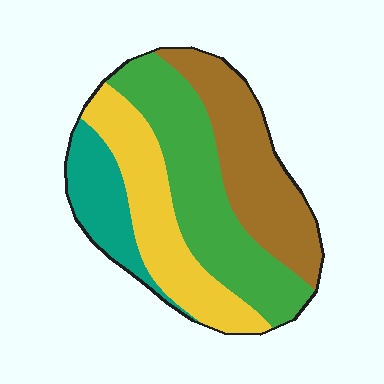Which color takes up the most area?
Green, at roughly 35%.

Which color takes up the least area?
Teal, at roughly 15%.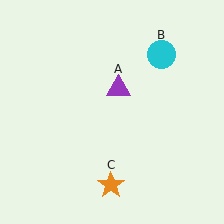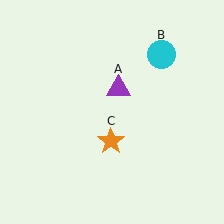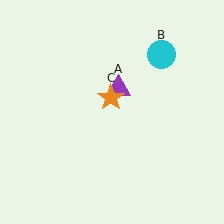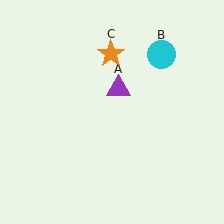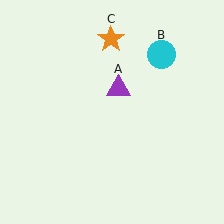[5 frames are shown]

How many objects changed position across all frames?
1 object changed position: orange star (object C).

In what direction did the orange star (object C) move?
The orange star (object C) moved up.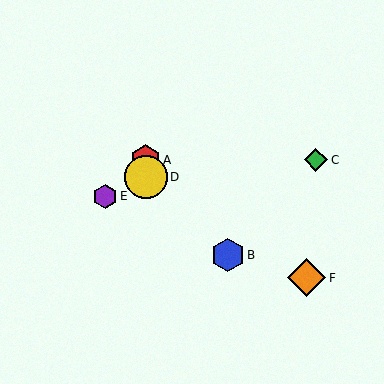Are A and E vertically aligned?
No, A is at x≈146 and E is at x≈105.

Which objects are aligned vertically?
Objects A, D are aligned vertically.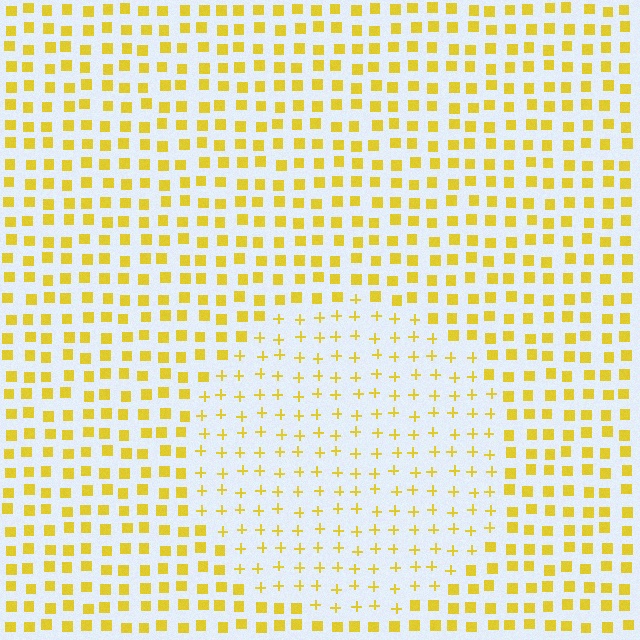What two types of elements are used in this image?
The image uses plus signs inside the circle region and squares outside it.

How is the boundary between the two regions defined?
The boundary is defined by a change in element shape: plus signs inside vs. squares outside. All elements share the same color and spacing.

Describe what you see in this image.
The image is filled with small yellow elements arranged in a uniform grid. A circle-shaped region contains plus signs, while the surrounding area contains squares. The boundary is defined purely by the change in element shape.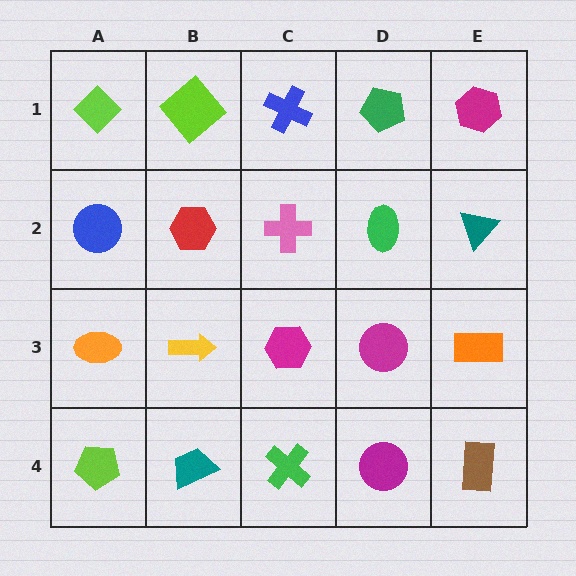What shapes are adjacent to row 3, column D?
A green ellipse (row 2, column D), a magenta circle (row 4, column D), a magenta hexagon (row 3, column C), an orange rectangle (row 3, column E).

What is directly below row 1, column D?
A green ellipse.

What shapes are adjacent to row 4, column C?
A magenta hexagon (row 3, column C), a teal trapezoid (row 4, column B), a magenta circle (row 4, column D).